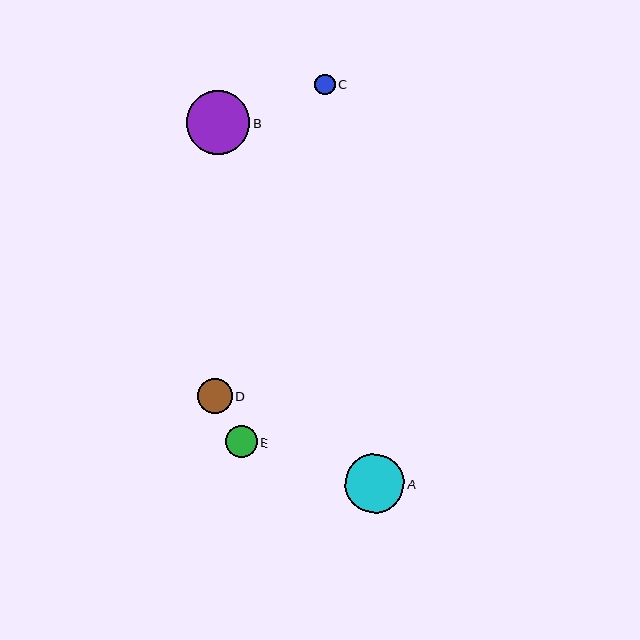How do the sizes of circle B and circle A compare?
Circle B and circle A are approximately the same size.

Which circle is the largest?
Circle B is the largest with a size of approximately 64 pixels.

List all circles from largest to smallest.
From largest to smallest: B, A, D, E, C.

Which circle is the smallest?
Circle C is the smallest with a size of approximately 21 pixels.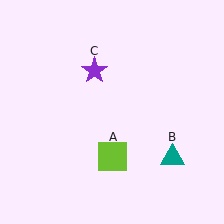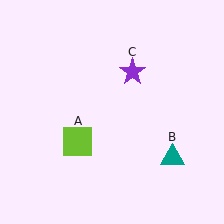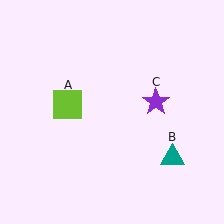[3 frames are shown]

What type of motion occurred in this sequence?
The lime square (object A), purple star (object C) rotated clockwise around the center of the scene.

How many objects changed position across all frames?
2 objects changed position: lime square (object A), purple star (object C).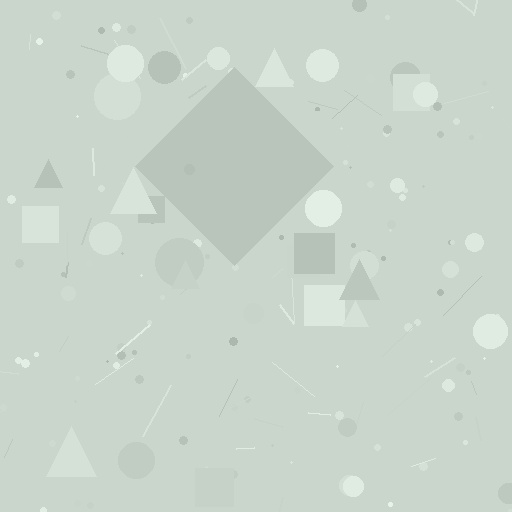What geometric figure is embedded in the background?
A diamond is embedded in the background.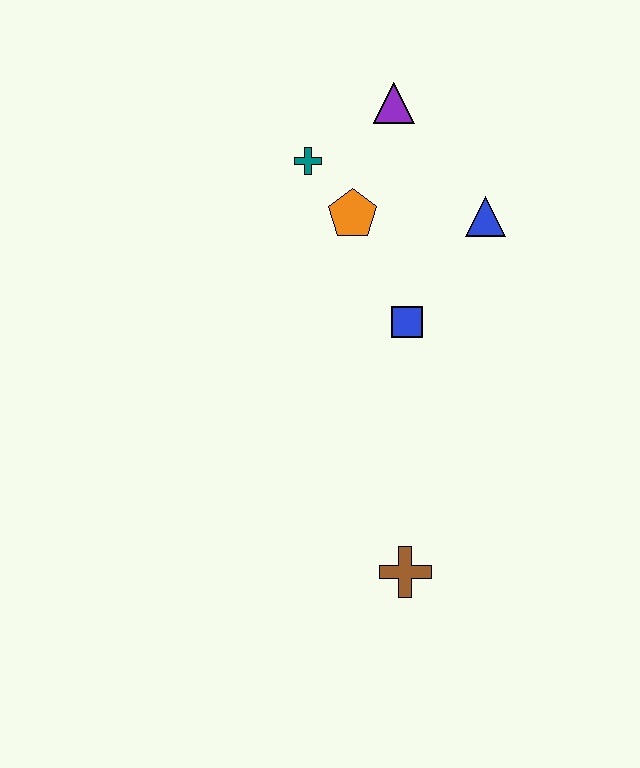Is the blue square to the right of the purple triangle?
Yes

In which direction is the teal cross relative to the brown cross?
The teal cross is above the brown cross.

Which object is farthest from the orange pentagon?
The brown cross is farthest from the orange pentagon.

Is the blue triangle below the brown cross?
No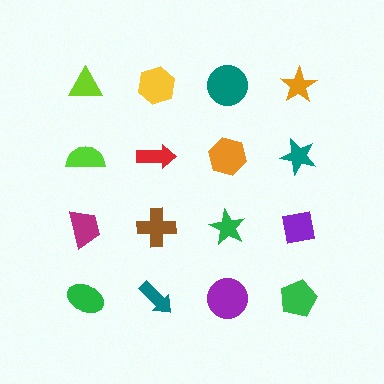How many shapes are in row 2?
4 shapes.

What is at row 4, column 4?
A green pentagon.